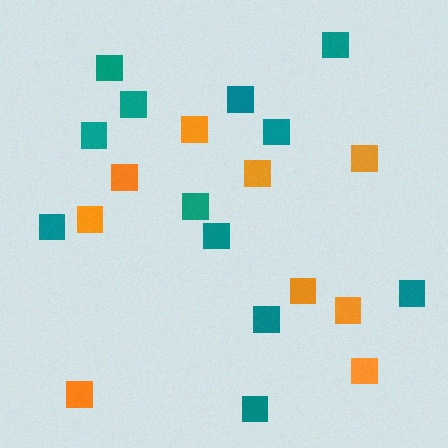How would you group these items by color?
There are 2 groups: one group of teal squares (12) and one group of orange squares (9).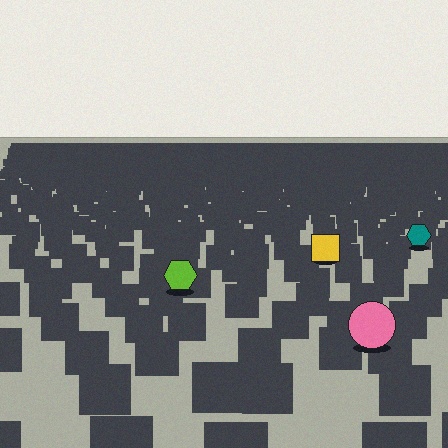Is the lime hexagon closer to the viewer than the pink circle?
No. The pink circle is closer — you can tell from the texture gradient: the ground texture is coarser near it.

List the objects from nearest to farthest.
From nearest to farthest: the pink circle, the lime hexagon, the yellow square, the teal hexagon.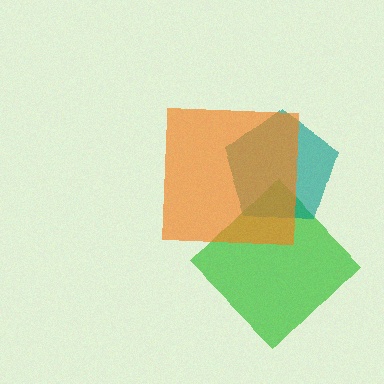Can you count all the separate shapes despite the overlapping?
Yes, there are 3 separate shapes.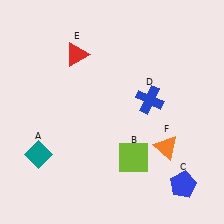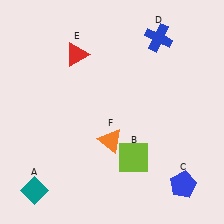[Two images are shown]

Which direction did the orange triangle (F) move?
The orange triangle (F) moved left.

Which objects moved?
The objects that moved are: the teal diamond (A), the blue cross (D), the orange triangle (F).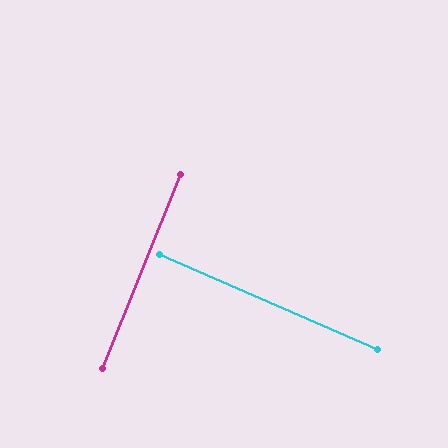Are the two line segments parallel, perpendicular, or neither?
Perpendicular — they meet at approximately 88°.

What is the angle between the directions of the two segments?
Approximately 88 degrees.